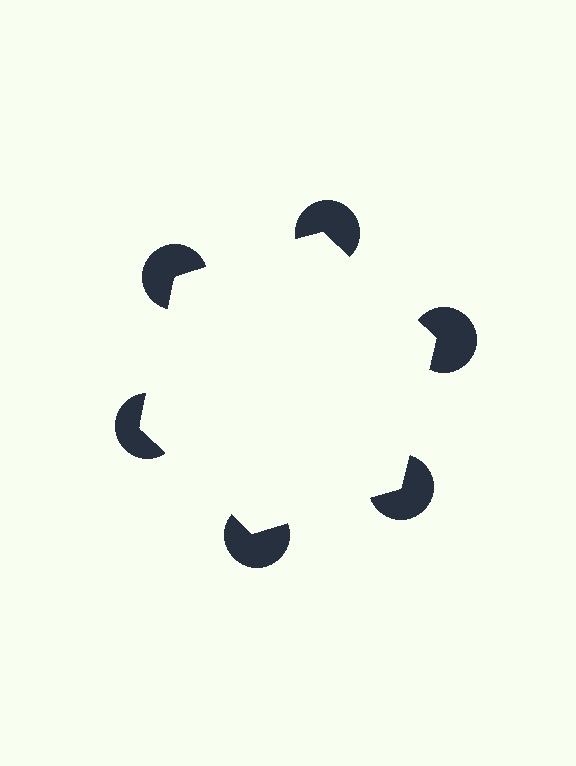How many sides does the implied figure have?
6 sides.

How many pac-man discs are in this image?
There are 6 — one at each vertex of the illusory hexagon.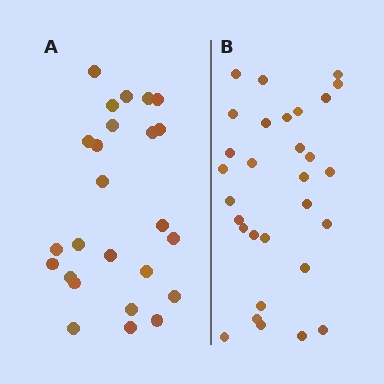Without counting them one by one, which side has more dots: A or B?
Region B (the right region) has more dots.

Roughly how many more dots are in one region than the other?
Region B has about 5 more dots than region A.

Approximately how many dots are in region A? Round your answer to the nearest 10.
About 20 dots. (The exact count is 25, which rounds to 20.)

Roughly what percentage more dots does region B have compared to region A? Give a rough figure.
About 20% more.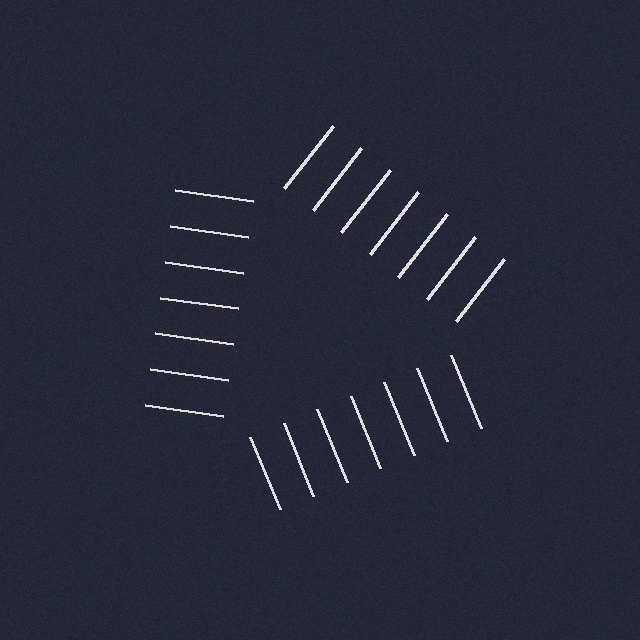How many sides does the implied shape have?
3 sides — the line-ends trace a triangle.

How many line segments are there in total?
21 — 7 along each of the 3 edges.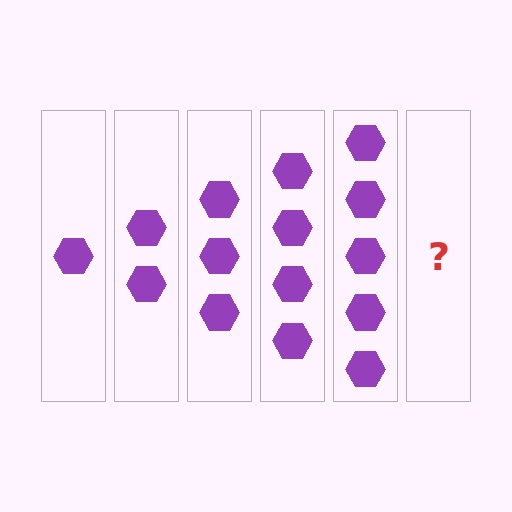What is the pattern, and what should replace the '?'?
The pattern is that each step adds one more hexagon. The '?' should be 6 hexagons.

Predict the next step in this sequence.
The next step is 6 hexagons.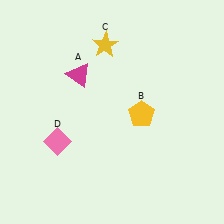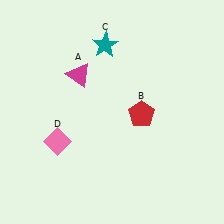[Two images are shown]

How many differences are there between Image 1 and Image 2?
There are 2 differences between the two images.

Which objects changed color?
B changed from yellow to red. C changed from yellow to teal.